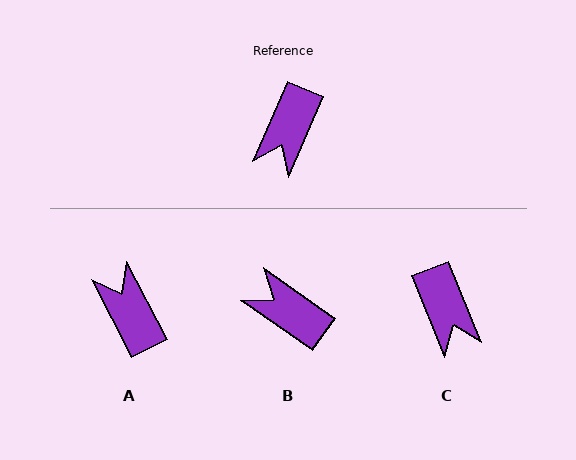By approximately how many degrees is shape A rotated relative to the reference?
Approximately 129 degrees clockwise.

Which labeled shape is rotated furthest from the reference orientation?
A, about 129 degrees away.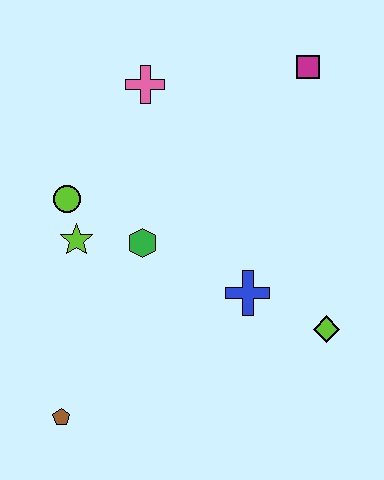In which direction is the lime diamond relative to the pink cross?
The lime diamond is below the pink cross.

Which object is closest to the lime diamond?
The blue cross is closest to the lime diamond.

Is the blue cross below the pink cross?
Yes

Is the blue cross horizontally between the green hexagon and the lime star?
No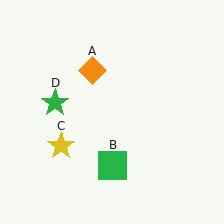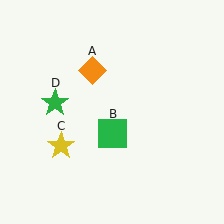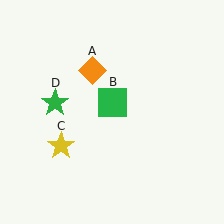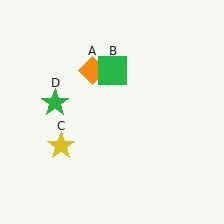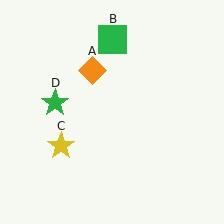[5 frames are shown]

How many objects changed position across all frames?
1 object changed position: green square (object B).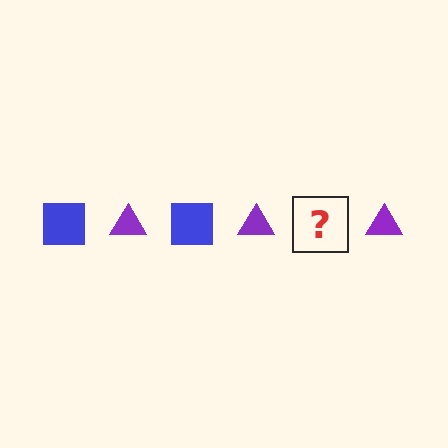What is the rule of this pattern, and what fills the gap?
The rule is that the pattern alternates between blue square and purple triangle. The gap should be filled with a blue square.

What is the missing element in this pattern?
The missing element is a blue square.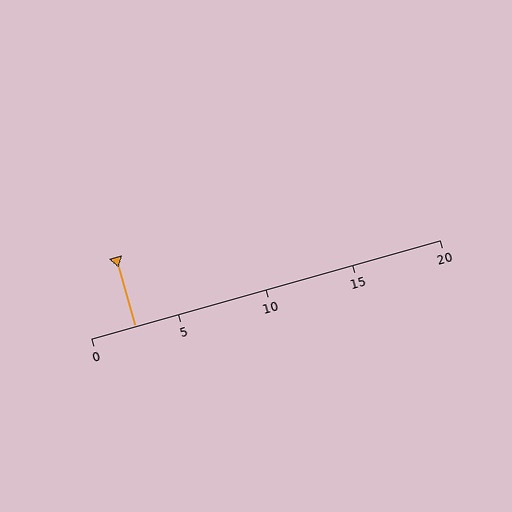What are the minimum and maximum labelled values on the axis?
The axis runs from 0 to 20.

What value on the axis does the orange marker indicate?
The marker indicates approximately 2.5.